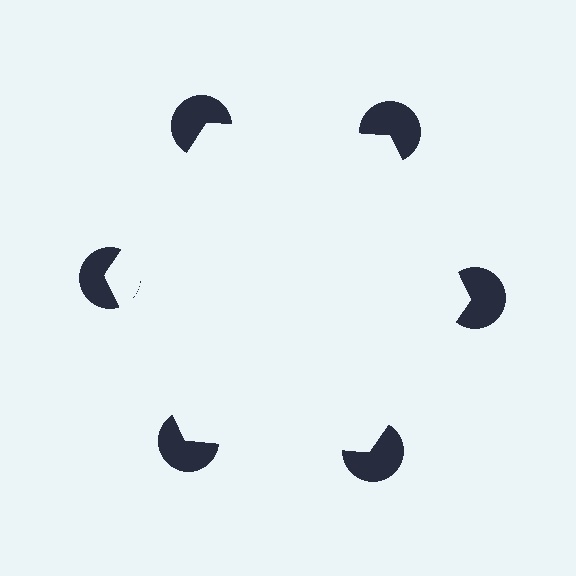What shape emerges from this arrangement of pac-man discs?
An illusory hexagon — its edges are inferred from the aligned wedge cuts in the pac-man discs, not physically drawn.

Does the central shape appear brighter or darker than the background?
It typically appears slightly brighter than the background, even though no actual brightness change is drawn.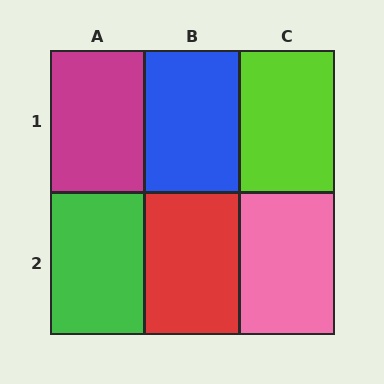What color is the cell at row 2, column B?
Red.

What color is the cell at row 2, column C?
Pink.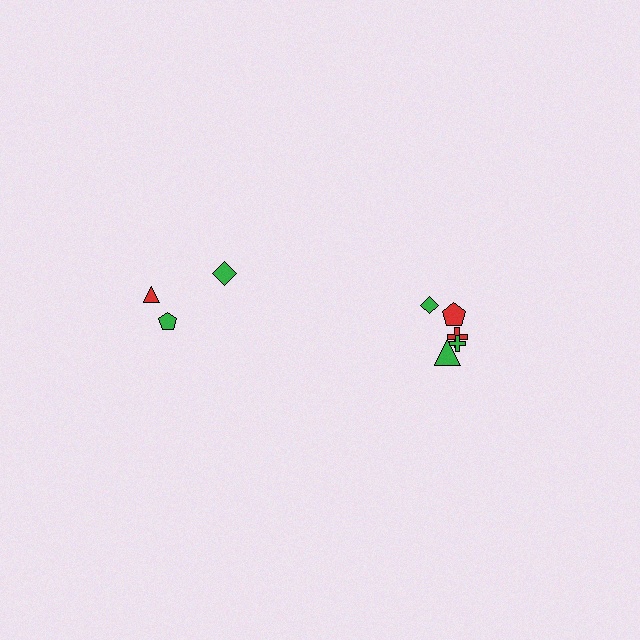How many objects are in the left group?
There are 3 objects.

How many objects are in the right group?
There are 5 objects.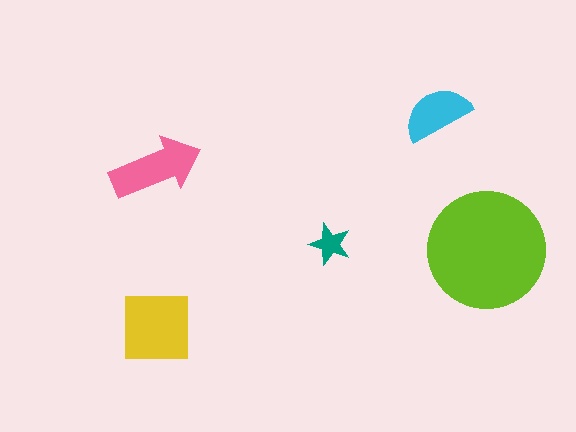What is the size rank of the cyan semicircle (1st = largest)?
4th.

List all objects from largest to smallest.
The lime circle, the yellow square, the pink arrow, the cyan semicircle, the teal star.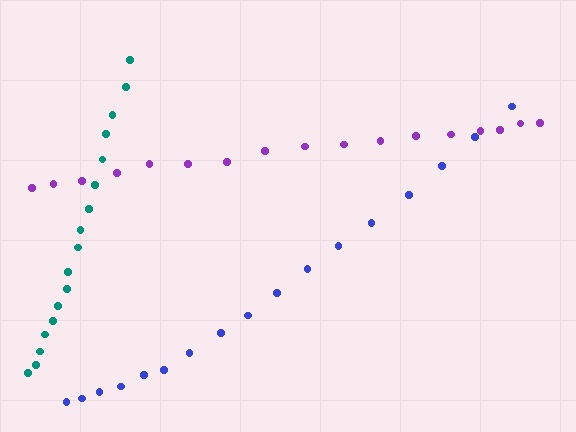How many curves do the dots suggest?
There are 3 distinct paths.